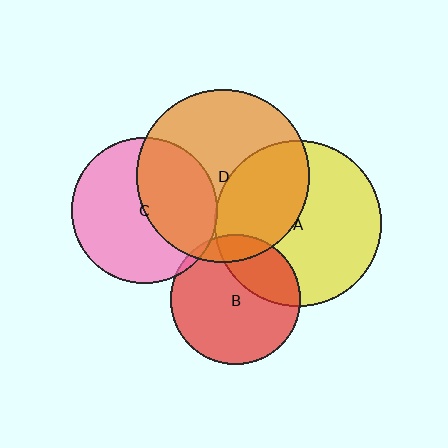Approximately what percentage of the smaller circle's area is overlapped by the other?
Approximately 10%.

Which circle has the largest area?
Circle D (orange).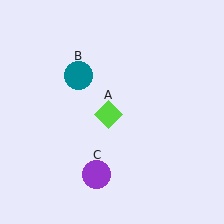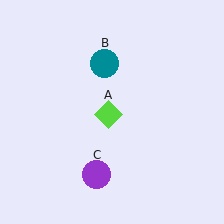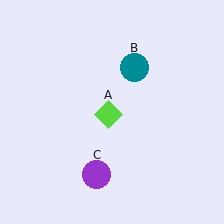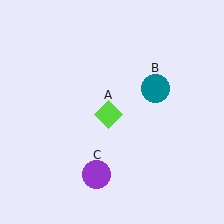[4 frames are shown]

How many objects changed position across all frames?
1 object changed position: teal circle (object B).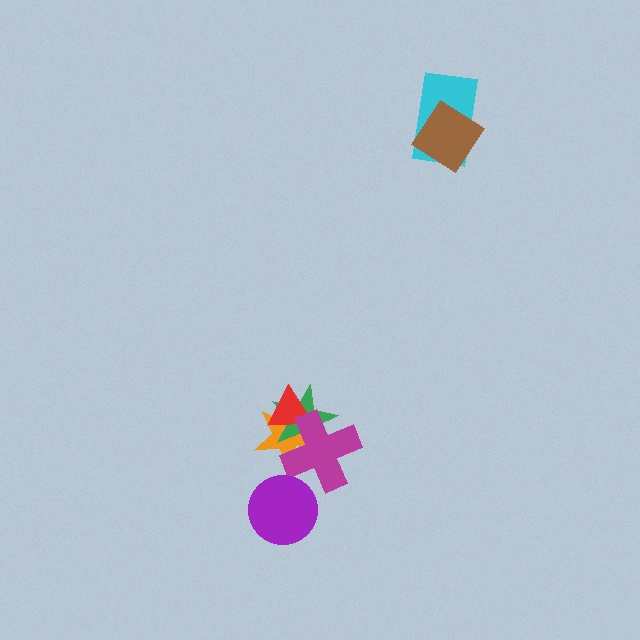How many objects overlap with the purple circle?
0 objects overlap with the purple circle.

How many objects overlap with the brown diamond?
1 object overlaps with the brown diamond.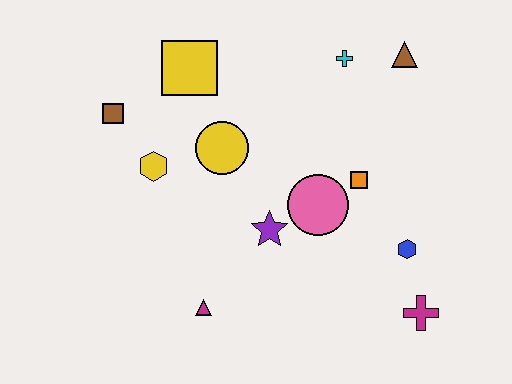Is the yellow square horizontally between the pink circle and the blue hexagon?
No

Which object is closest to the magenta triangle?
The purple star is closest to the magenta triangle.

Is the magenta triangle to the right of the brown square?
Yes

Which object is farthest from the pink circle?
The brown square is farthest from the pink circle.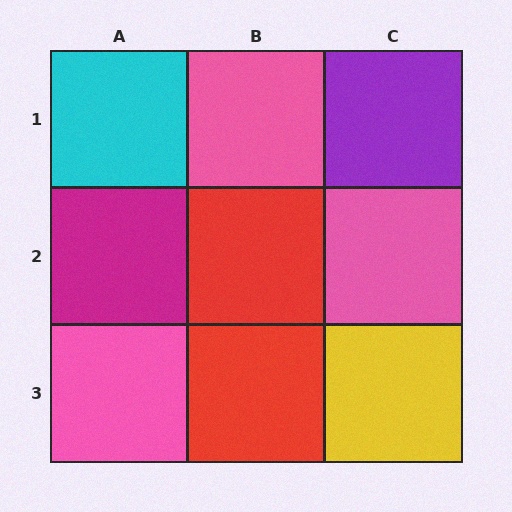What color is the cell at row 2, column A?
Magenta.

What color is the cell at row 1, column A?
Cyan.